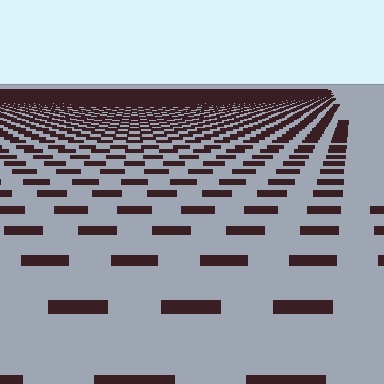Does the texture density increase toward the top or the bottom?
Density increases toward the top.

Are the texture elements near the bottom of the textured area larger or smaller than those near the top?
Larger. Near the bottom, elements are closer to the viewer and appear at a bigger on-screen size.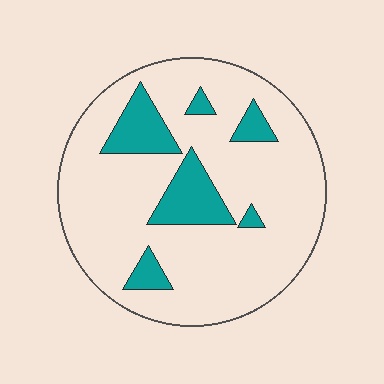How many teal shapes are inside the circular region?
6.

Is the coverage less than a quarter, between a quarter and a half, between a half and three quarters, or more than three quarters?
Less than a quarter.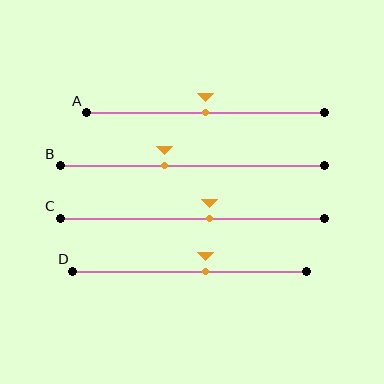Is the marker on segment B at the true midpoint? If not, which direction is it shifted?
No, the marker on segment B is shifted to the left by about 11% of the segment length.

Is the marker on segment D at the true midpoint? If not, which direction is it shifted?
No, the marker on segment D is shifted to the right by about 7% of the segment length.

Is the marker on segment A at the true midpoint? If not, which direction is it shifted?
Yes, the marker on segment A is at the true midpoint.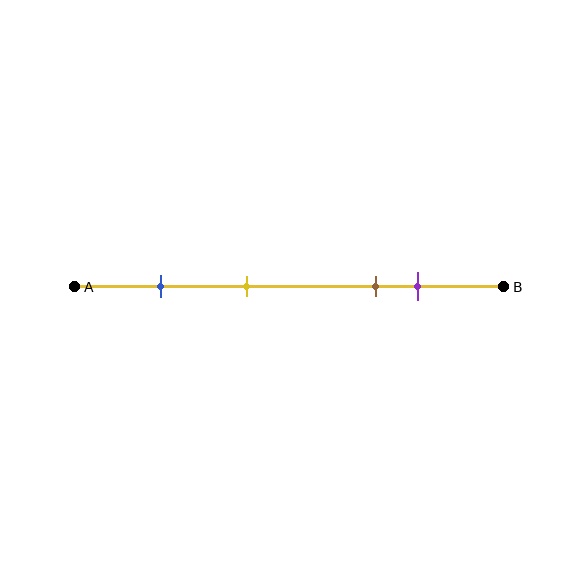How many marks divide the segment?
There are 4 marks dividing the segment.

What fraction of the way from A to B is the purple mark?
The purple mark is approximately 80% (0.8) of the way from A to B.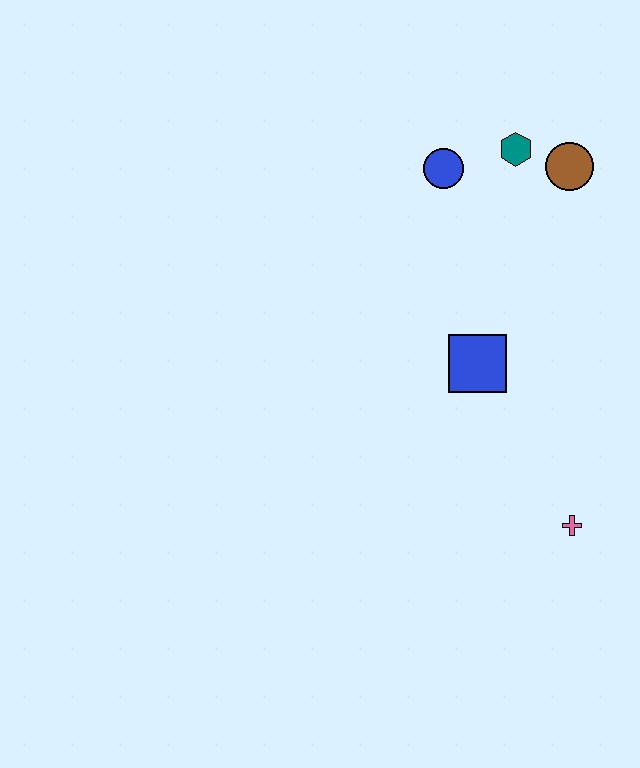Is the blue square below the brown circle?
Yes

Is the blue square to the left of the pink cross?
Yes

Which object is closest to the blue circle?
The teal hexagon is closest to the blue circle.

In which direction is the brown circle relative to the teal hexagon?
The brown circle is to the right of the teal hexagon.